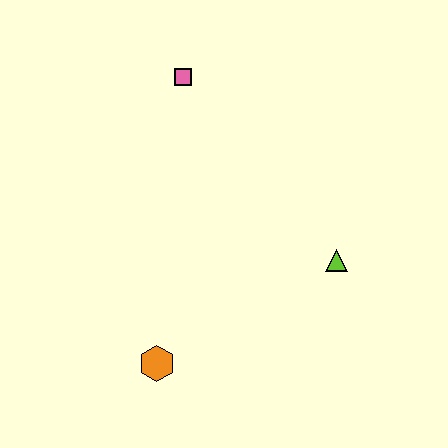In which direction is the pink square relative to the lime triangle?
The pink square is above the lime triangle.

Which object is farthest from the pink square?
The orange hexagon is farthest from the pink square.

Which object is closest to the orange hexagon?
The lime triangle is closest to the orange hexagon.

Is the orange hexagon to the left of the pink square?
Yes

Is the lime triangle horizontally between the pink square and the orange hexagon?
No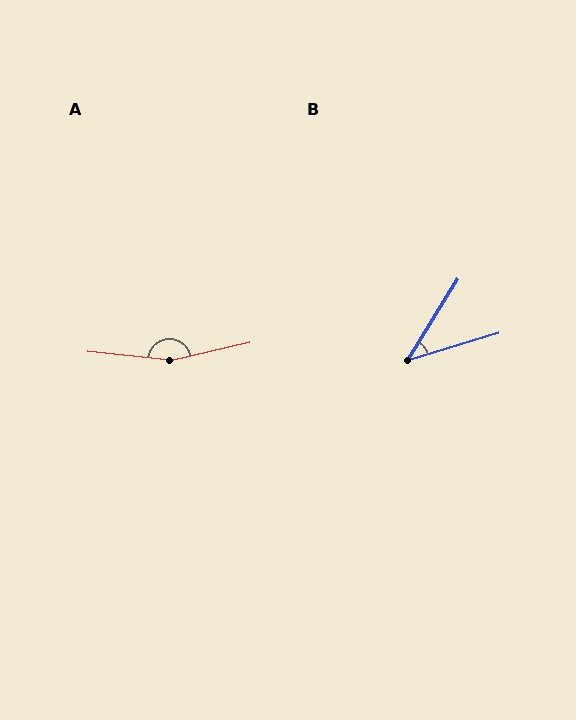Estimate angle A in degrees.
Approximately 161 degrees.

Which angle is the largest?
A, at approximately 161 degrees.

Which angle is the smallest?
B, at approximately 42 degrees.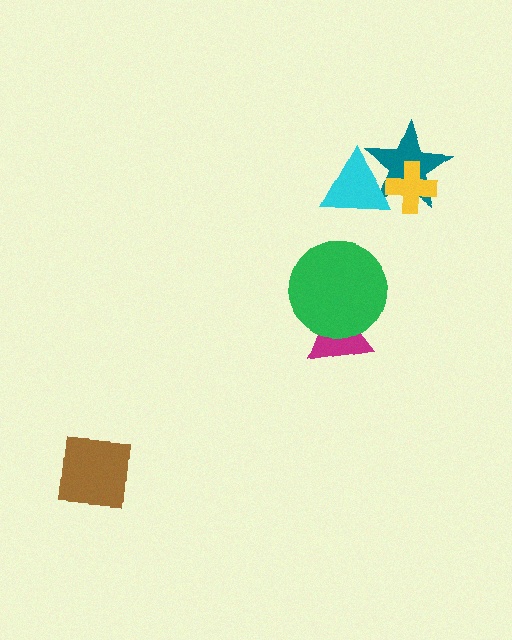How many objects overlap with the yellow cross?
2 objects overlap with the yellow cross.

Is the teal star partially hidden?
Yes, it is partially covered by another shape.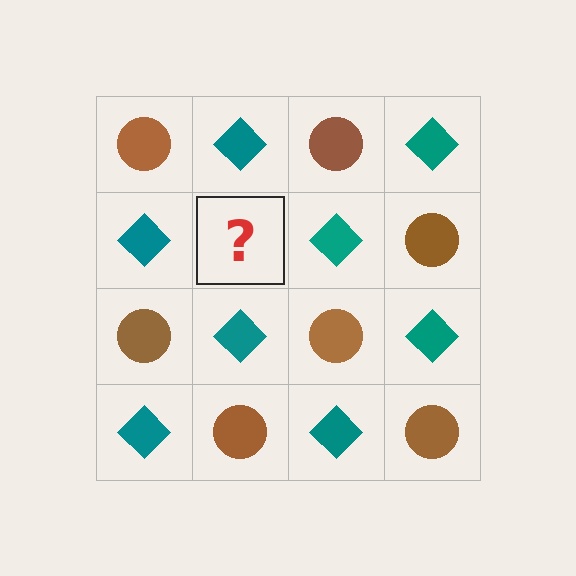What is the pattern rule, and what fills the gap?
The rule is that it alternates brown circle and teal diamond in a checkerboard pattern. The gap should be filled with a brown circle.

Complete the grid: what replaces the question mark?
The question mark should be replaced with a brown circle.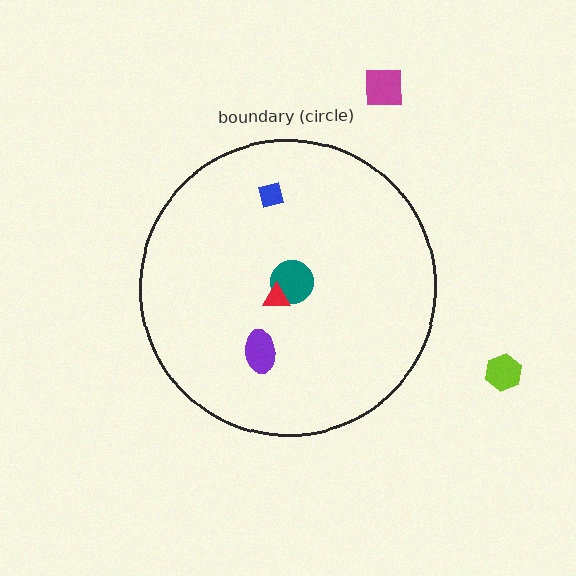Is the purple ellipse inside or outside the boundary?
Inside.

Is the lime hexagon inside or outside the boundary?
Outside.